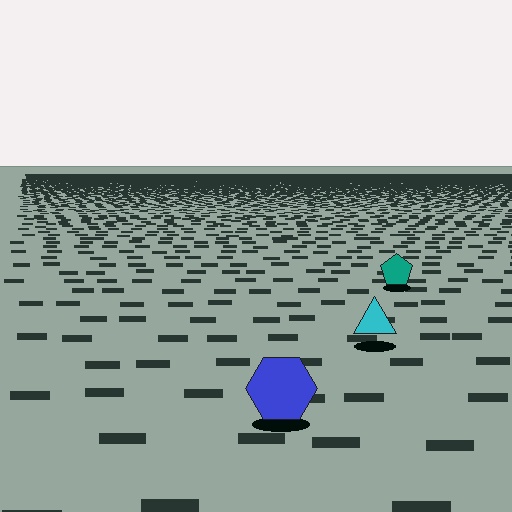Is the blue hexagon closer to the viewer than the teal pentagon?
Yes. The blue hexagon is closer — you can tell from the texture gradient: the ground texture is coarser near it.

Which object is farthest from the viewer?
The teal pentagon is farthest from the viewer. It appears smaller and the ground texture around it is denser.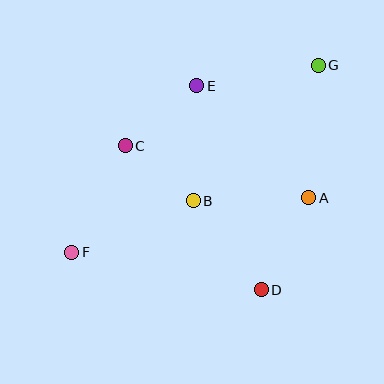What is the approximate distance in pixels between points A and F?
The distance between A and F is approximately 243 pixels.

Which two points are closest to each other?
Points B and C are closest to each other.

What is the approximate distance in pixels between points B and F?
The distance between B and F is approximately 132 pixels.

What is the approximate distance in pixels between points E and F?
The distance between E and F is approximately 208 pixels.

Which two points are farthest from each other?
Points F and G are farthest from each other.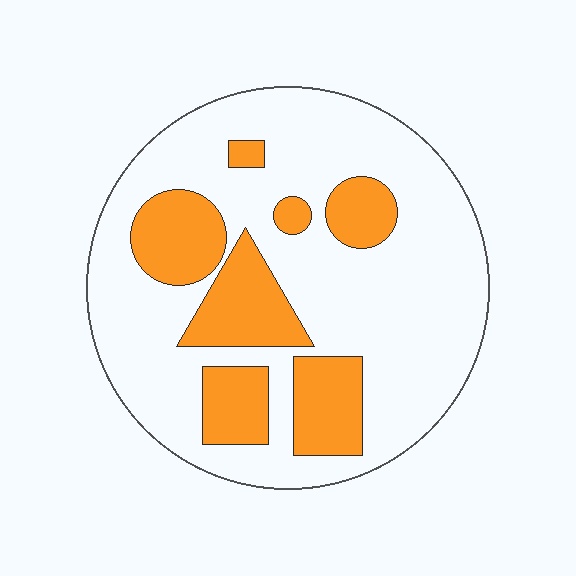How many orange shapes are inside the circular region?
7.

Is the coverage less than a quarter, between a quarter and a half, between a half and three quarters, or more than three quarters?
Between a quarter and a half.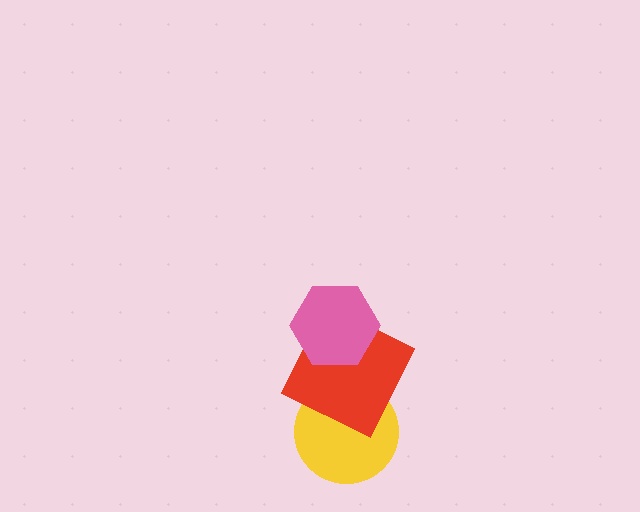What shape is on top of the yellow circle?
The red square is on top of the yellow circle.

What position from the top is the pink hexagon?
The pink hexagon is 1st from the top.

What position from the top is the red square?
The red square is 2nd from the top.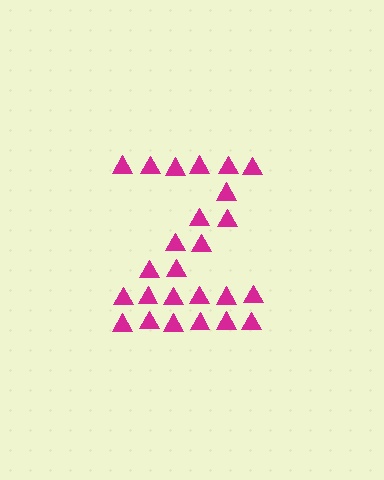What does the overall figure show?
The overall figure shows the letter Z.